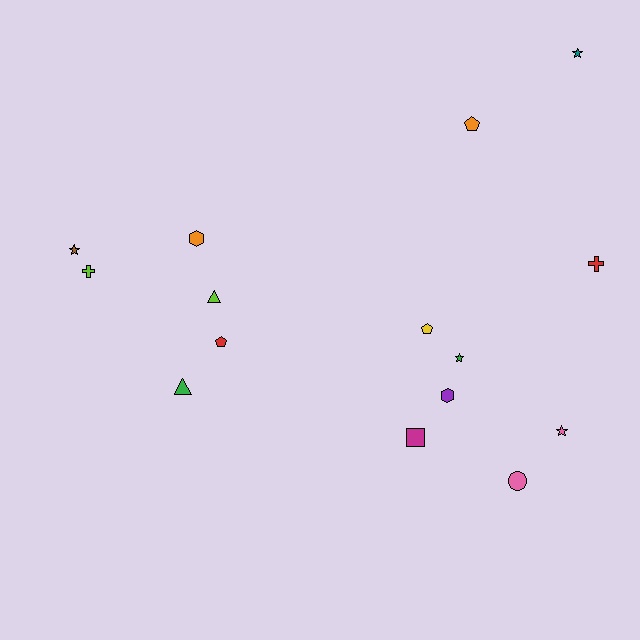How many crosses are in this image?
There are 2 crosses.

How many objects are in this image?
There are 15 objects.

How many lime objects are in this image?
There are 2 lime objects.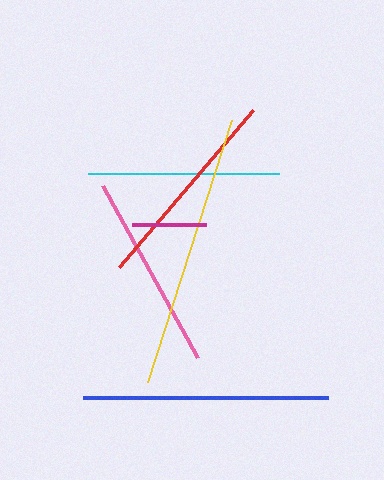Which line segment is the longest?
The yellow line is the longest at approximately 275 pixels.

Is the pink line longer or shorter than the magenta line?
The pink line is longer than the magenta line.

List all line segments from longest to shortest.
From longest to shortest: yellow, blue, red, pink, cyan, magenta.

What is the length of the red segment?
The red segment is approximately 207 pixels long.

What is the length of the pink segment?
The pink segment is approximately 196 pixels long.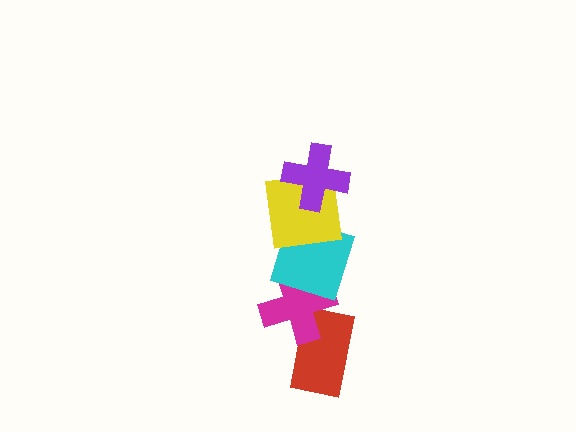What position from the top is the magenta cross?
The magenta cross is 4th from the top.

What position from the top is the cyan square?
The cyan square is 3rd from the top.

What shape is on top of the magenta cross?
The cyan square is on top of the magenta cross.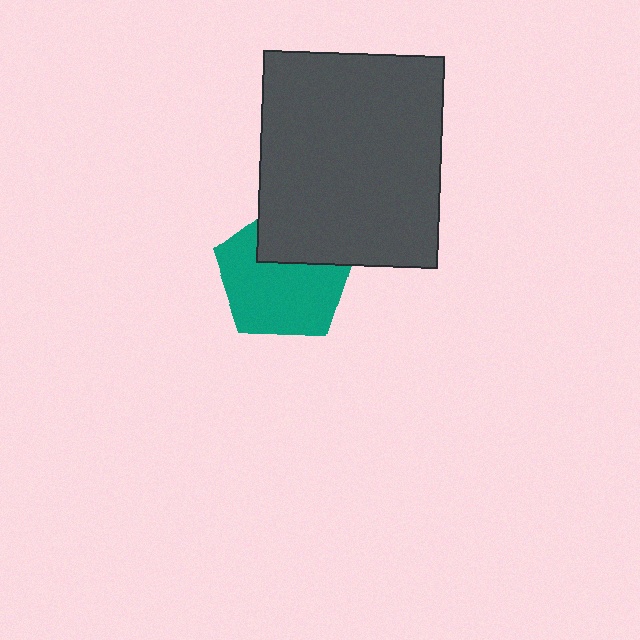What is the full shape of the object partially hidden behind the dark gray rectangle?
The partially hidden object is a teal pentagon.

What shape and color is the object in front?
The object in front is a dark gray rectangle.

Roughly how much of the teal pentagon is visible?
Most of it is visible (roughly 67%).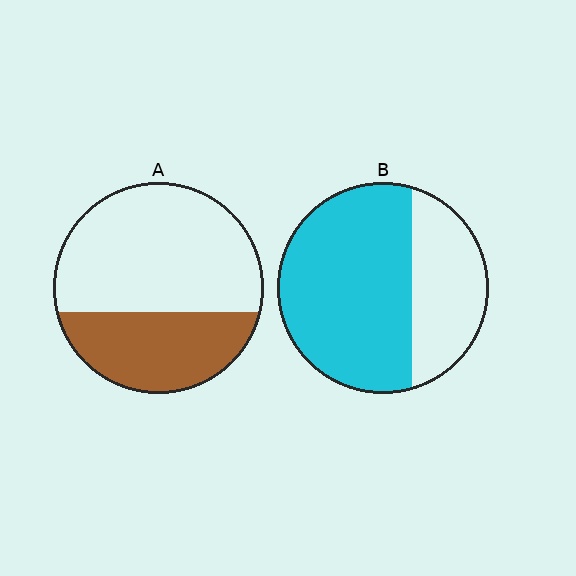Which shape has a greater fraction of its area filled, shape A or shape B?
Shape B.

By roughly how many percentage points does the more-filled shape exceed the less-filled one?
By roughly 30 percentage points (B over A).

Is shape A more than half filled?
No.